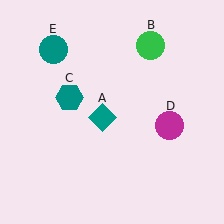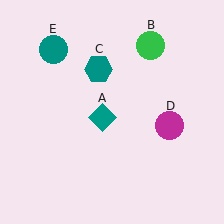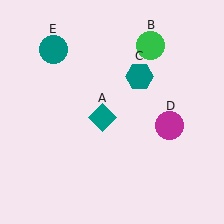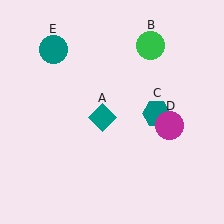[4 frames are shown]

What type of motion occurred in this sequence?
The teal hexagon (object C) rotated clockwise around the center of the scene.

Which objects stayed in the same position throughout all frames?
Teal diamond (object A) and green circle (object B) and magenta circle (object D) and teal circle (object E) remained stationary.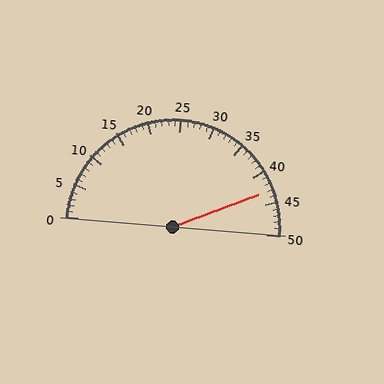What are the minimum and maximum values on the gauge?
The gauge ranges from 0 to 50.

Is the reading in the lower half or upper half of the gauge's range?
The reading is in the upper half of the range (0 to 50).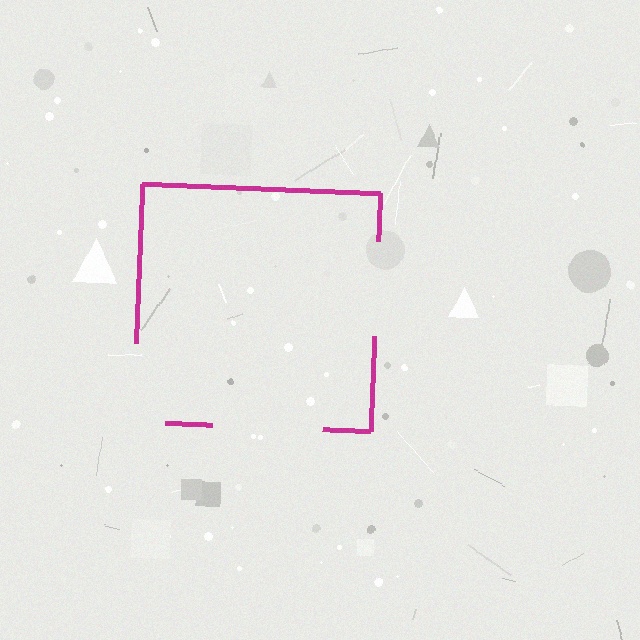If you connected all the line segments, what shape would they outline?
They would outline a square.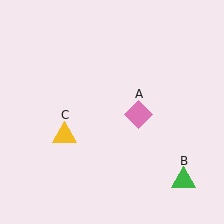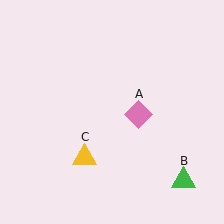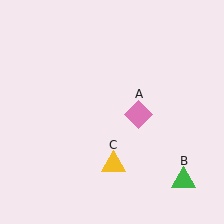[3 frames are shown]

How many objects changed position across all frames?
1 object changed position: yellow triangle (object C).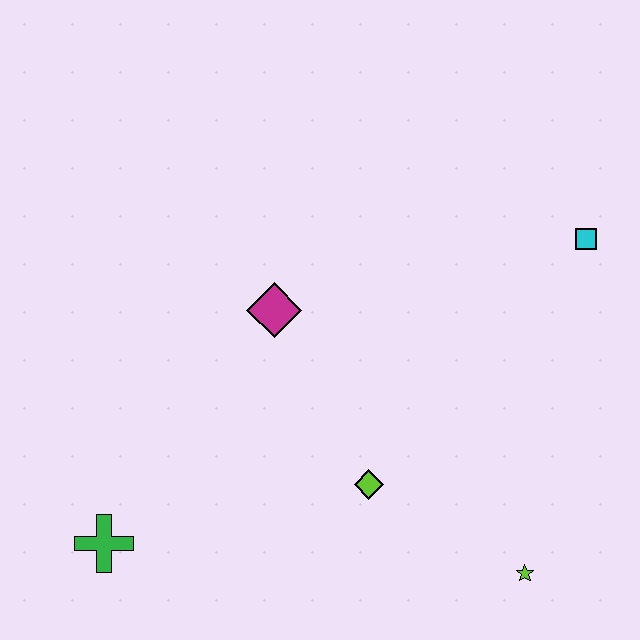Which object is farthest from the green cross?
The cyan square is farthest from the green cross.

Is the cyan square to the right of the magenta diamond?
Yes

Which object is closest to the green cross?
The lime diamond is closest to the green cross.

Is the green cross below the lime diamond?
Yes